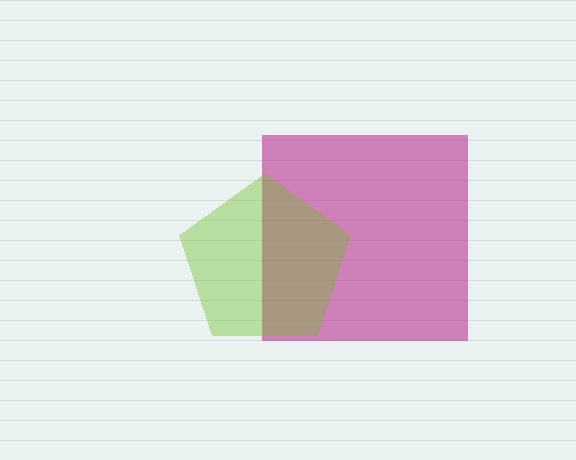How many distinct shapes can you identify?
There are 2 distinct shapes: a magenta square, a lime pentagon.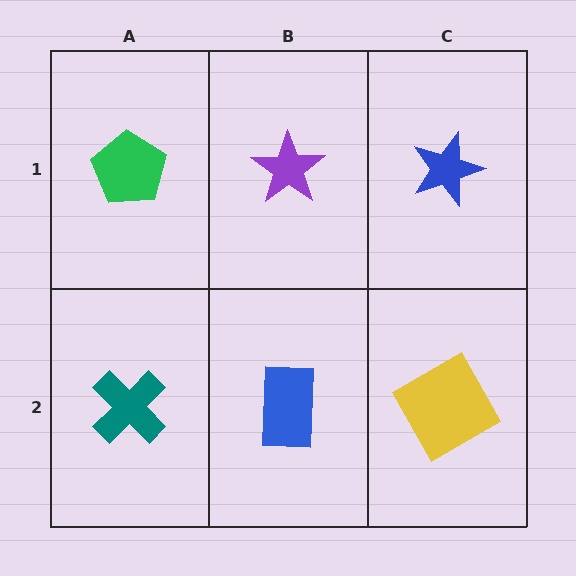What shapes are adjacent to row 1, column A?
A teal cross (row 2, column A), a purple star (row 1, column B).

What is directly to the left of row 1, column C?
A purple star.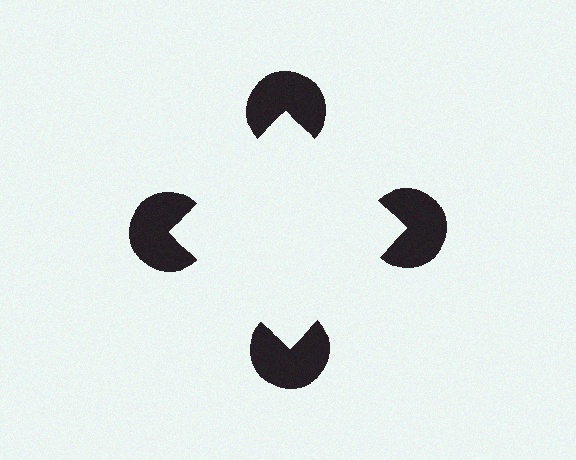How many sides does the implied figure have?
4 sides.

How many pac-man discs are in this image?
There are 4 — one at each vertex of the illusory square.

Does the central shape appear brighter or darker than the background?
It typically appears slightly brighter than the background, even though no actual brightness change is drawn.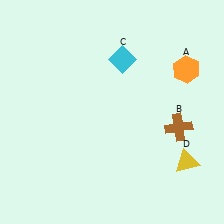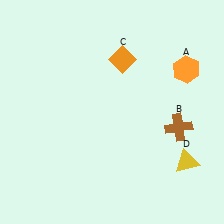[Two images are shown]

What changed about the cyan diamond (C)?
In Image 1, C is cyan. In Image 2, it changed to orange.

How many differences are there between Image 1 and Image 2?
There is 1 difference between the two images.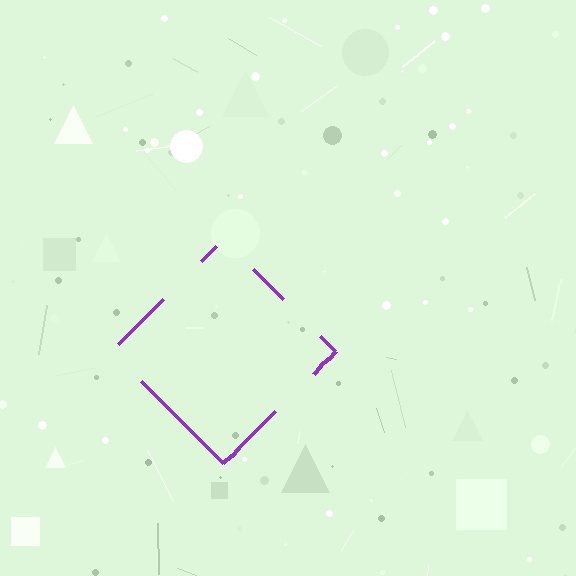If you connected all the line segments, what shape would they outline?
They would outline a diamond.